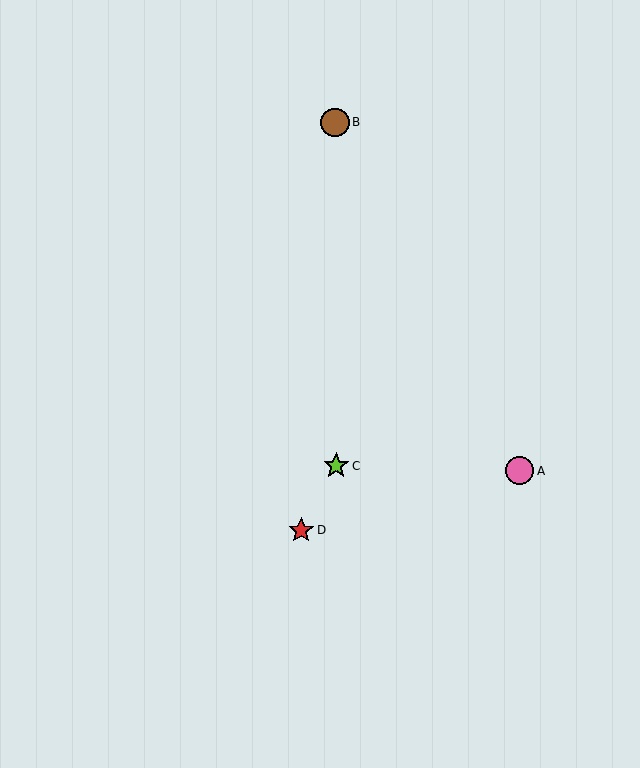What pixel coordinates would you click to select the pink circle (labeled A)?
Click at (520, 471) to select the pink circle A.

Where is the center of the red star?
The center of the red star is at (301, 530).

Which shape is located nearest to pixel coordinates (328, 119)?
The brown circle (labeled B) at (335, 122) is nearest to that location.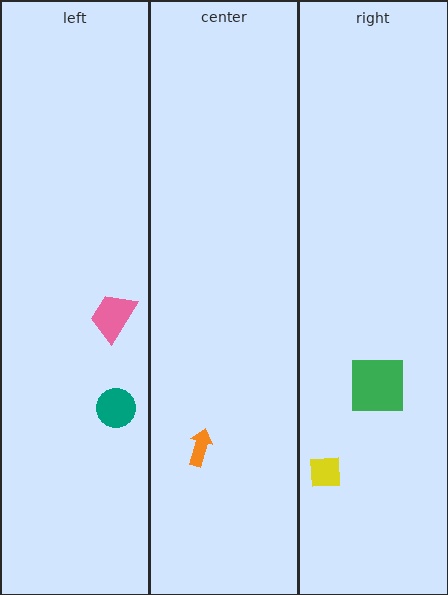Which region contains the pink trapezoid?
The left region.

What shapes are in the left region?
The pink trapezoid, the teal circle.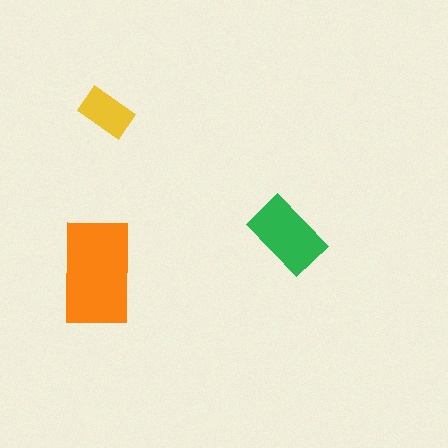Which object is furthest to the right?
The green rectangle is rightmost.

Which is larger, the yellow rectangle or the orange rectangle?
The orange one.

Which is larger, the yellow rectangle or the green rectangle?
The green one.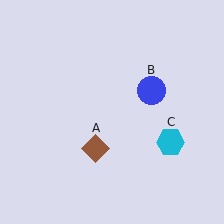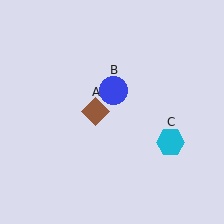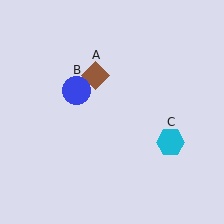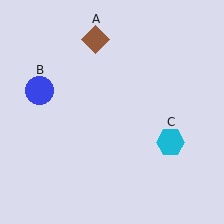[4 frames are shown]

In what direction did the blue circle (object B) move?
The blue circle (object B) moved left.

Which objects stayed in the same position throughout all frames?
Cyan hexagon (object C) remained stationary.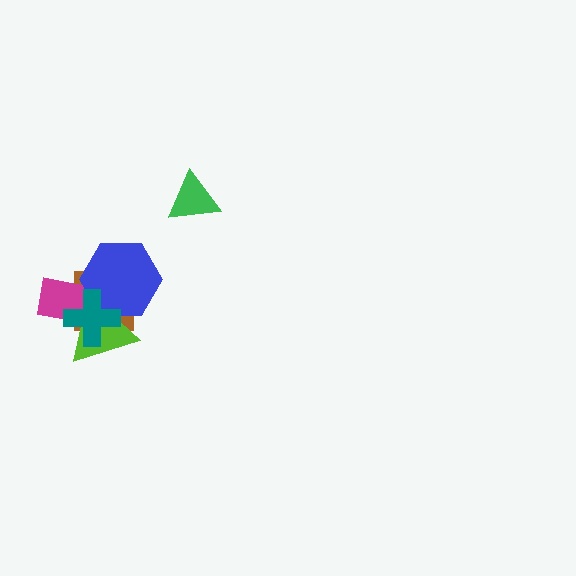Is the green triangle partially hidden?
No, no other shape covers it.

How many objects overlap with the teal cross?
4 objects overlap with the teal cross.